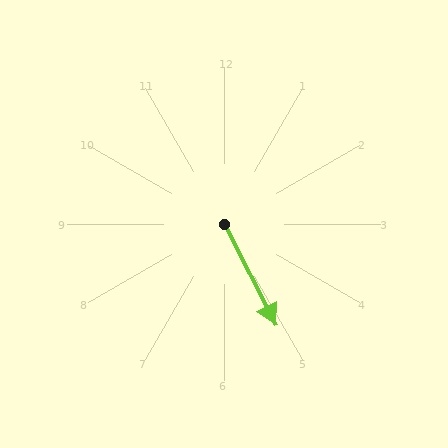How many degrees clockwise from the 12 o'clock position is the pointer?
Approximately 153 degrees.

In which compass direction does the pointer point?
Southeast.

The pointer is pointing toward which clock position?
Roughly 5 o'clock.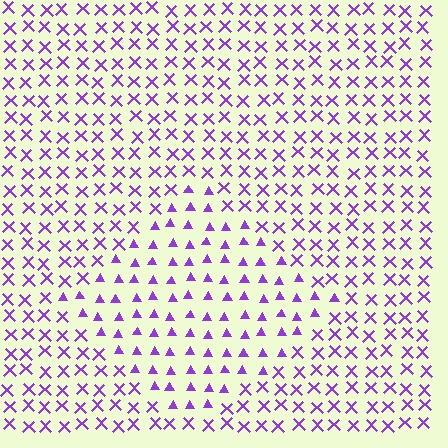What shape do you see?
I see a diamond.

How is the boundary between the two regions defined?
The boundary is defined by a change in element shape: triangles inside vs. X marks outside. All elements share the same color and spacing.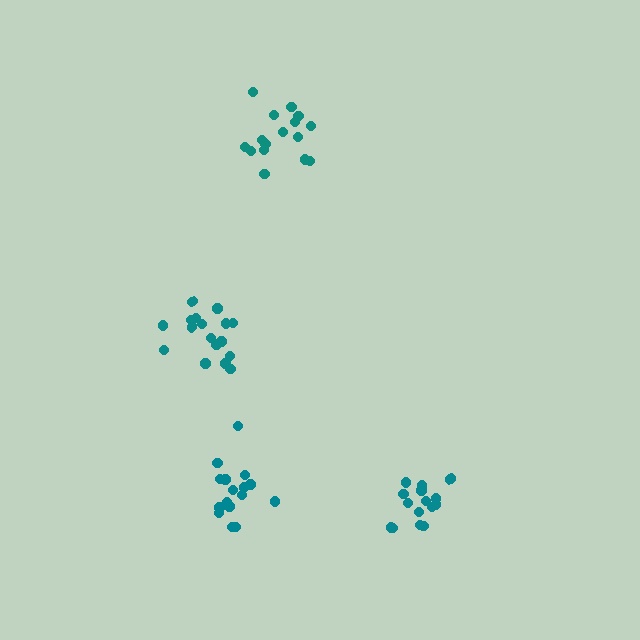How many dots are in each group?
Group 1: 16 dots, Group 2: 17 dots, Group 3: 16 dots, Group 4: 16 dots (65 total).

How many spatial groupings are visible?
There are 4 spatial groupings.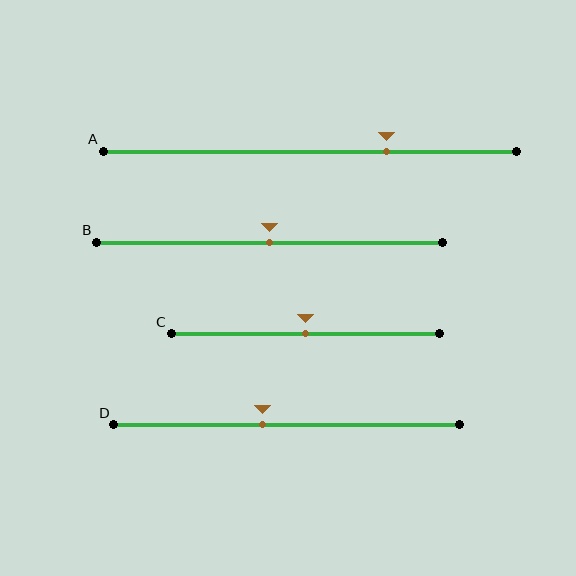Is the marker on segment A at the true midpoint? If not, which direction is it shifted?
No, the marker on segment A is shifted to the right by about 19% of the segment length.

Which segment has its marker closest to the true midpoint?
Segment B has its marker closest to the true midpoint.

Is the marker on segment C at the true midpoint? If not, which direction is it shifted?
Yes, the marker on segment C is at the true midpoint.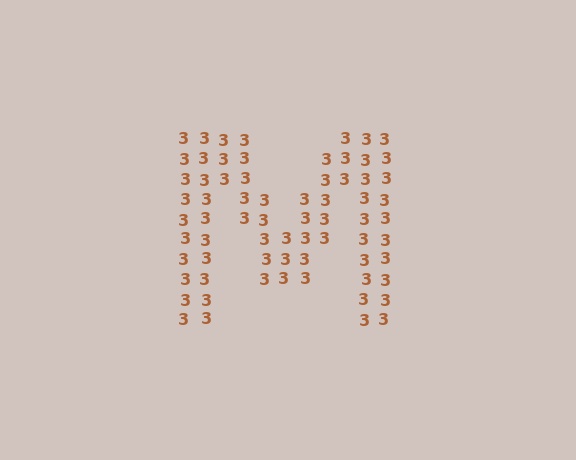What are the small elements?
The small elements are digit 3's.